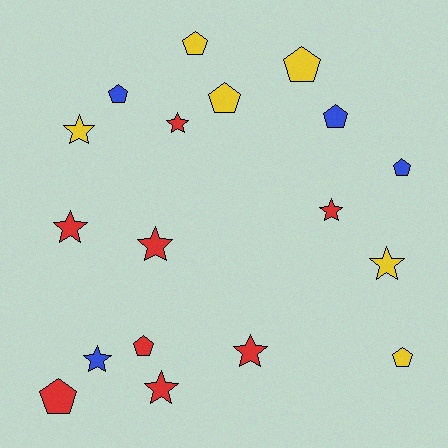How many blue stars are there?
There is 1 blue star.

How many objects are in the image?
There are 18 objects.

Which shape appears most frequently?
Pentagon, with 9 objects.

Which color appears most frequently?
Red, with 8 objects.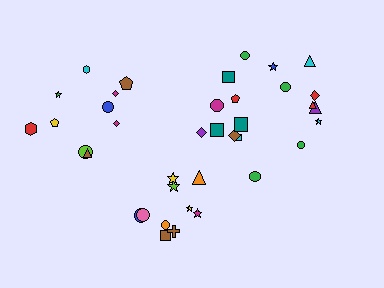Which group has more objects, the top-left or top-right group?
The top-right group.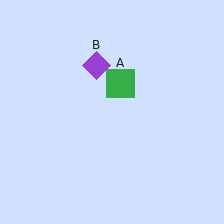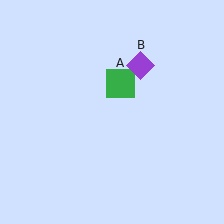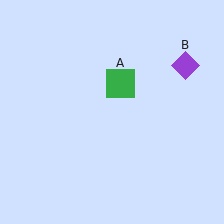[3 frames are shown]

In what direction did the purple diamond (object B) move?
The purple diamond (object B) moved right.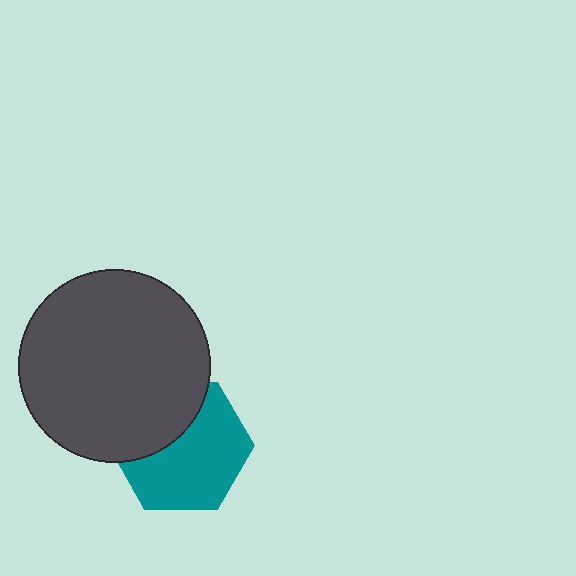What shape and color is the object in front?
The object in front is a dark gray circle.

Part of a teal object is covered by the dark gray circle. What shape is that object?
It is a hexagon.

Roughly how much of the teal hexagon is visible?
About half of it is visible (roughly 64%).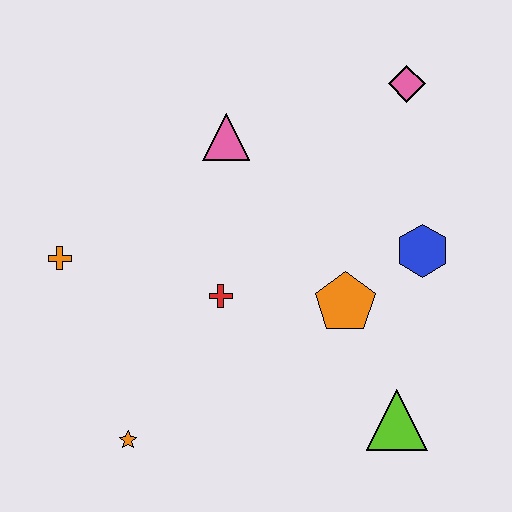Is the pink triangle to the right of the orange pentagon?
No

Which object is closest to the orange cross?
The red cross is closest to the orange cross.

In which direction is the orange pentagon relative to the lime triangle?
The orange pentagon is above the lime triangle.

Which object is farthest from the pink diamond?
The orange star is farthest from the pink diamond.